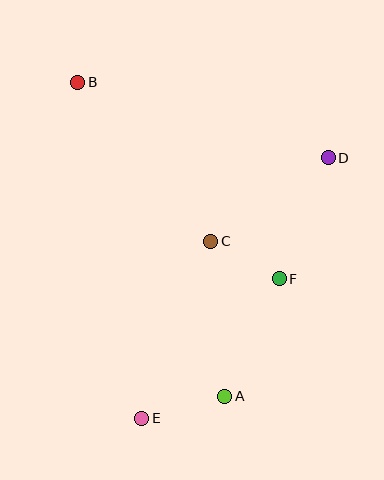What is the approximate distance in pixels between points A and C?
The distance between A and C is approximately 156 pixels.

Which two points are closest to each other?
Points C and F are closest to each other.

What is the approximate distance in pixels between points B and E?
The distance between B and E is approximately 342 pixels.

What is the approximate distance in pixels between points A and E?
The distance between A and E is approximately 86 pixels.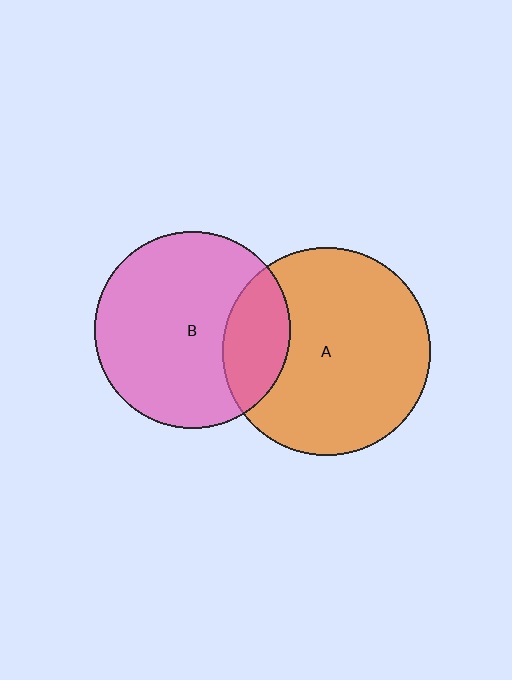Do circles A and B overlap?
Yes.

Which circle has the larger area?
Circle A (orange).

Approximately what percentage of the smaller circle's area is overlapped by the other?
Approximately 25%.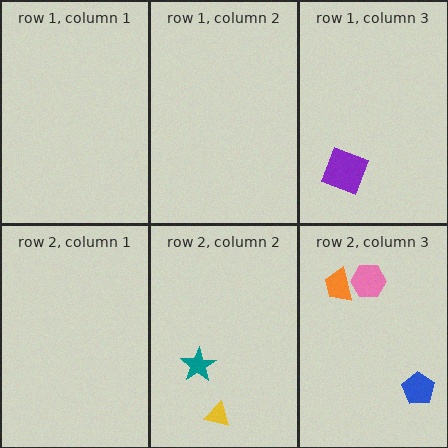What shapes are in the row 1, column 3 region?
The purple square.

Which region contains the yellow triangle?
The row 2, column 2 region.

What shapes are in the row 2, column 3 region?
The orange trapezoid, the pink hexagon, the blue pentagon.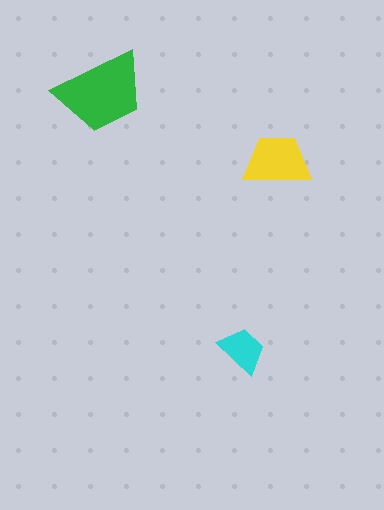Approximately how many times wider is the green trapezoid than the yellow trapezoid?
About 1.5 times wider.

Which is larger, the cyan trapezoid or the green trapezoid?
The green one.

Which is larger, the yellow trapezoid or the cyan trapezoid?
The yellow one.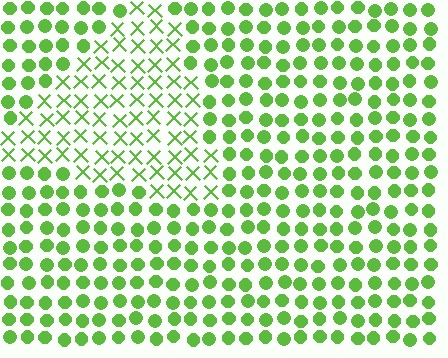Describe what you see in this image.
The image is filled with small lime elements arranged in a uniform grid. A triangle-shaped region contains X marks, while the surrounding area contains circles. The boundary is defined purely by the change in element shape.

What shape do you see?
I see a triangle.